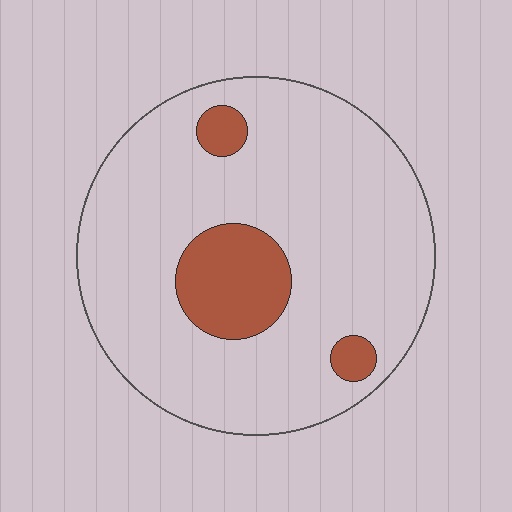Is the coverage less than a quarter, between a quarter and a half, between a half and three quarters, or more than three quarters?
Less than a quarter.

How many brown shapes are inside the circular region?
3.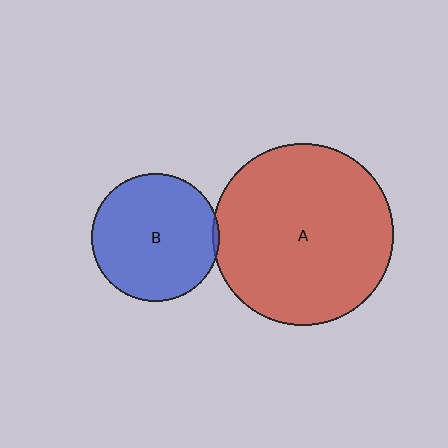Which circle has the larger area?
Circle A (red).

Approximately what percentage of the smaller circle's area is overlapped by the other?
Approximately 5%.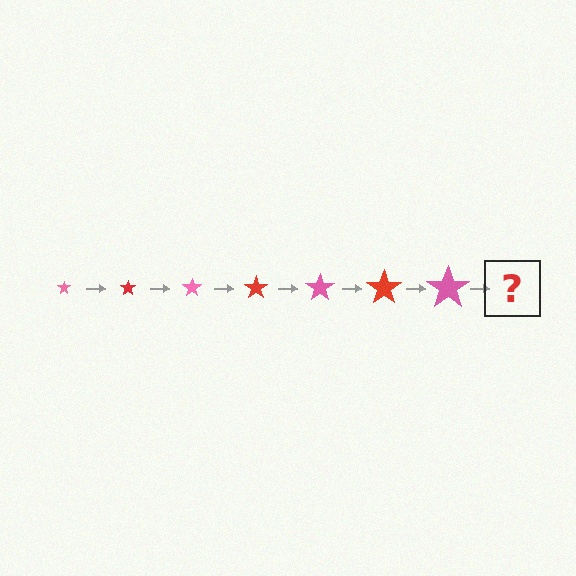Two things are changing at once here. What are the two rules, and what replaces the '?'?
The two rules are that the star grows larger each step and the color cycles through pink and red. The '?' should be a red star, larger than the previous one.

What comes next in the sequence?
The next element should be a red star, larger than the previous one.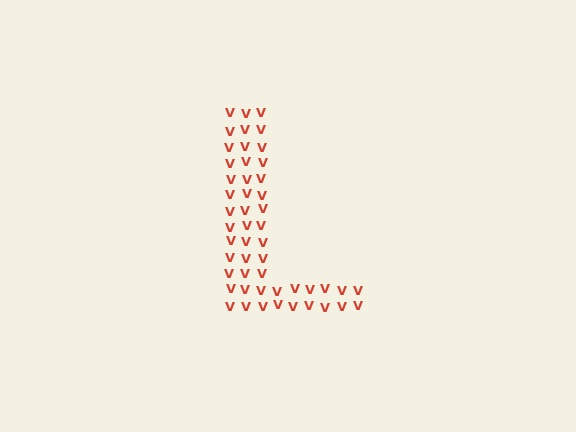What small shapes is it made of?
It is made of small letter V's.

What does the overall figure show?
The overall figure shows the letter L.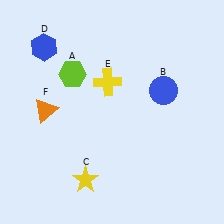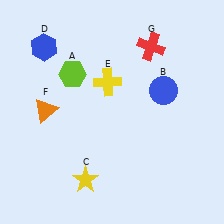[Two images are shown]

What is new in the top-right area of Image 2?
A red cross (G) was added in the top-right area of Image 2.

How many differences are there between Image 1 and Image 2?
There is 1 difference between the two images.